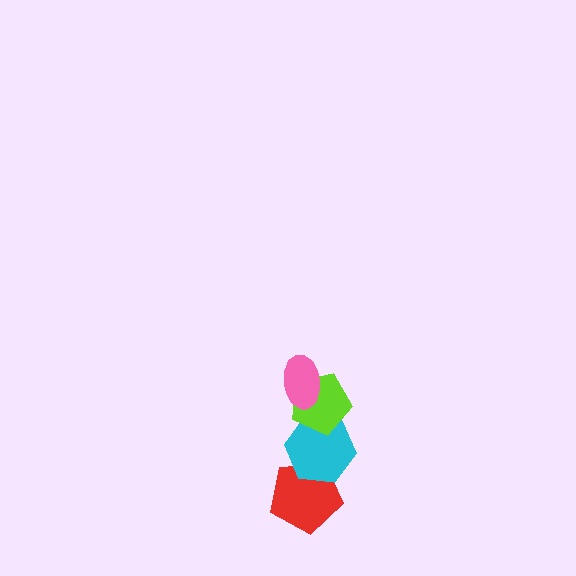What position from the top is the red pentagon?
The red pentagon is 4th from the top.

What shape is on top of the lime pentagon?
The pink ellipse is on top of the lime pentagon.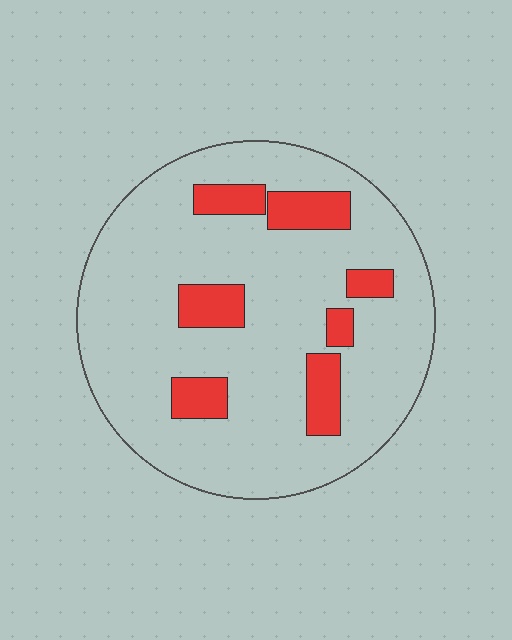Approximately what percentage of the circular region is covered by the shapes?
Approximately 15%.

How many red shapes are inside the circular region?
7.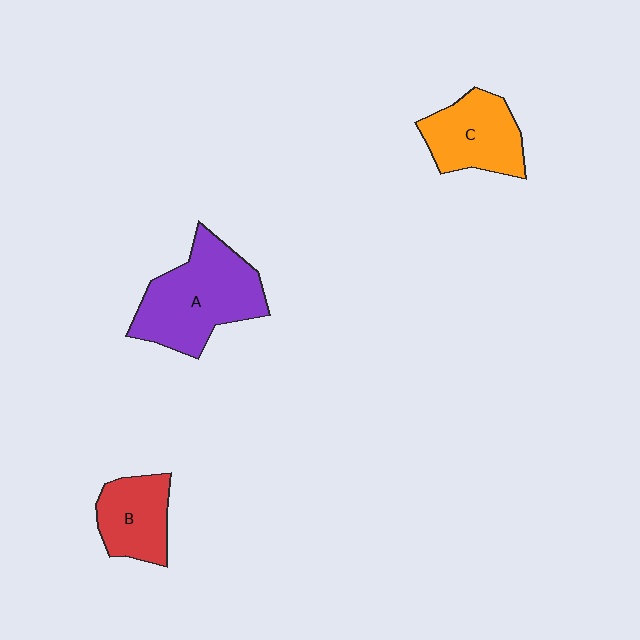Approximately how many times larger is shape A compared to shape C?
Approximately 1.5 times.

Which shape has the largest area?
Shape A (purple).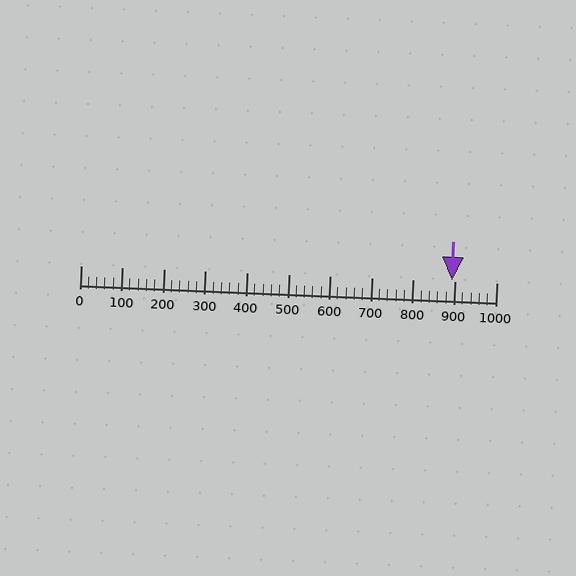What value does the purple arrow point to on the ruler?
The purple arrow points to approximately 893.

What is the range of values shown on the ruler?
The ruler shows values from 0 to 1000.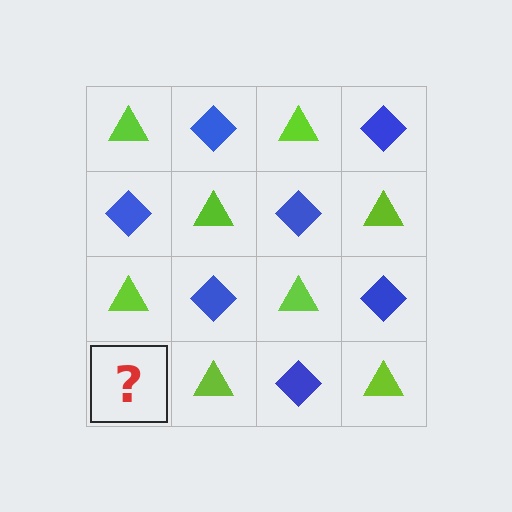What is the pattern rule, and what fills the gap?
The rule is that it alternates lime triangle and blue diamond in a checkerboard pattern. The gap should be filled with a blue diamond.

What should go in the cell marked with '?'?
The missing cell should contain a blue diamond.